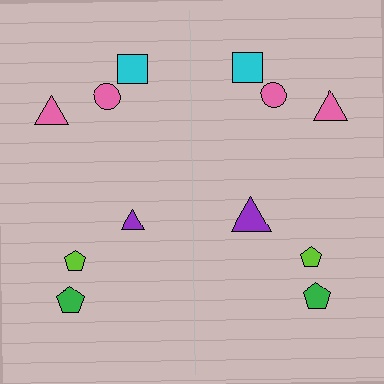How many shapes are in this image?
There are 12 shapes in this image.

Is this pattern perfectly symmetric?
No, the pattern is not perfectly symmetric. The purple triangle on the right side has a different size than its mirror counterpart.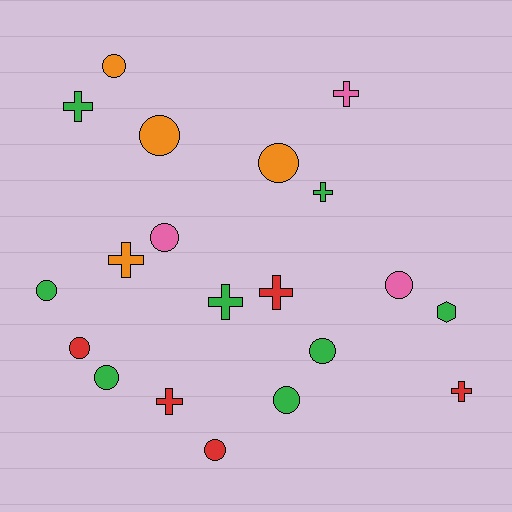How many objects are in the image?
There are 20 objects.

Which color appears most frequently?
Green, with 8 objects.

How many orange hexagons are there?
There are no orange hexagons.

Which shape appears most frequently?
Circle, with 11 objects.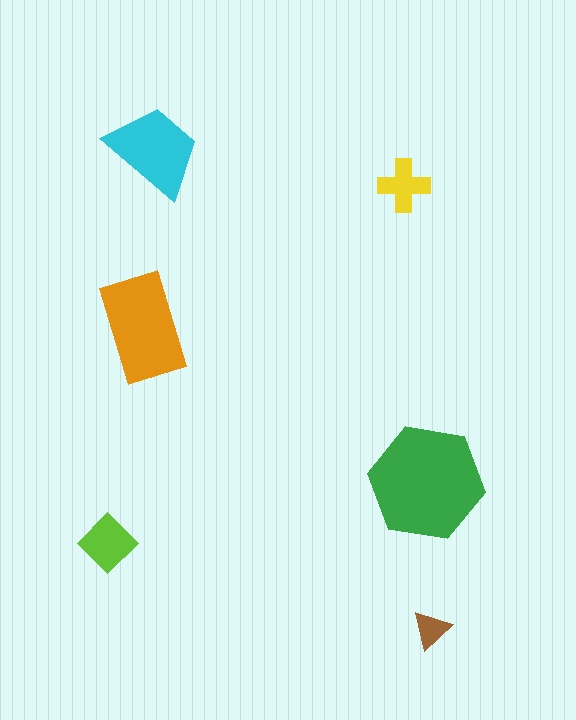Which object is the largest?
The green hexagon.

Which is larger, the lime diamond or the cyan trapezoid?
The cyan trapezoid.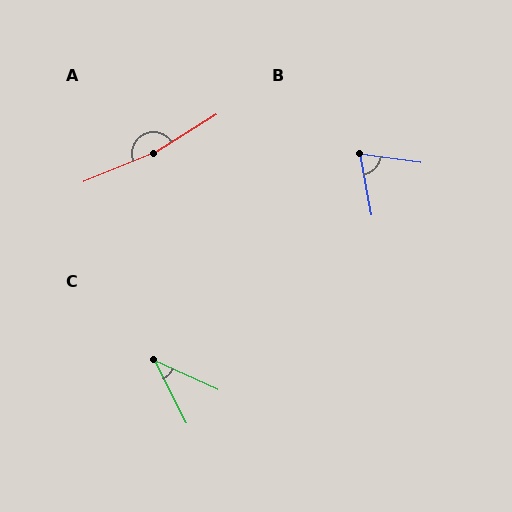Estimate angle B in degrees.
Approximately 72 degrees.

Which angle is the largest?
A, at approximately 170 degrees.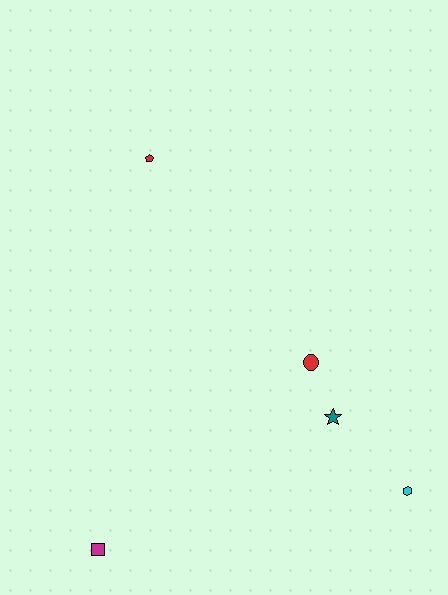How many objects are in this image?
There are 5 objects.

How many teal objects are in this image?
There is 1 teal object.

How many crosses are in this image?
There are no crosses.